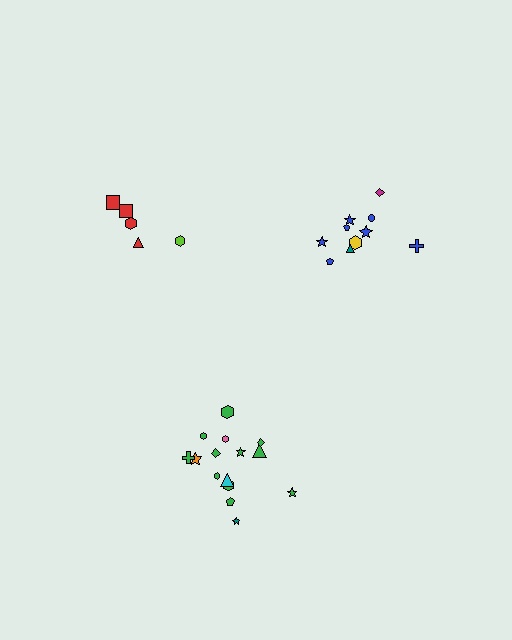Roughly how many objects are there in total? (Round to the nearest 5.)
Roughly 30 objects in total.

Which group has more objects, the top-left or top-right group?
The top-right group.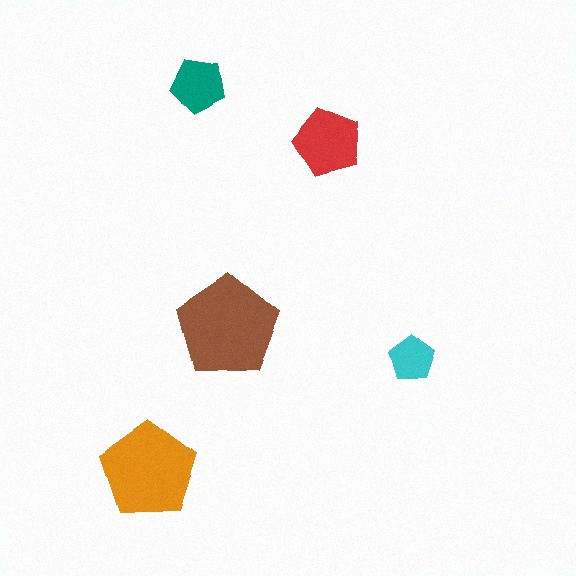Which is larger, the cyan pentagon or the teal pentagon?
The teal one.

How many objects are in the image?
There are 5 objects in the image.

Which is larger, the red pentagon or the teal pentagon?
The red one.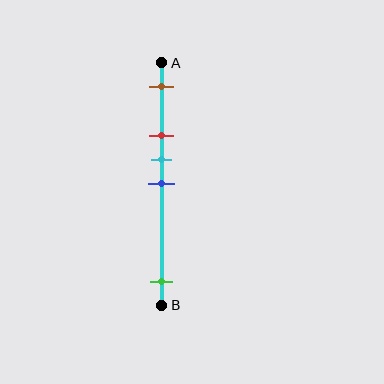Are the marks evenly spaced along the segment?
No, the marks are not evenly spaced.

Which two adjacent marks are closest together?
The cyan and blue marks are the closest adjacent pair.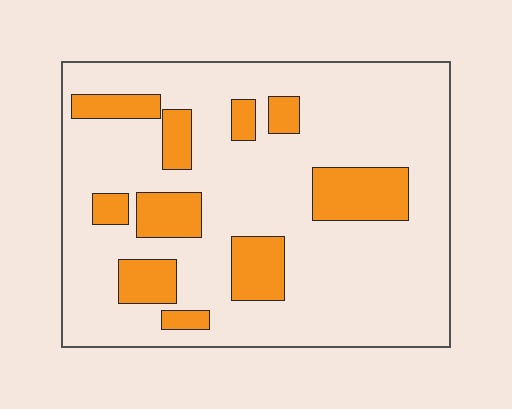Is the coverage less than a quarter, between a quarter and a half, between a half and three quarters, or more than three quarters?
Less than a quarter.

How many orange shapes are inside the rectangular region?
10.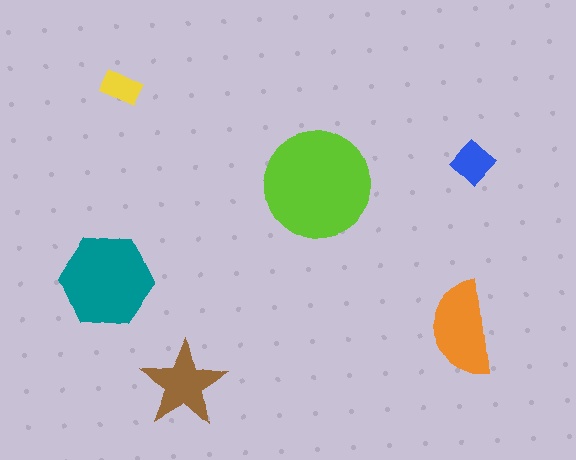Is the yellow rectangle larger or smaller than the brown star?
Smaller.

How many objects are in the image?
There are 6 objects in the image.